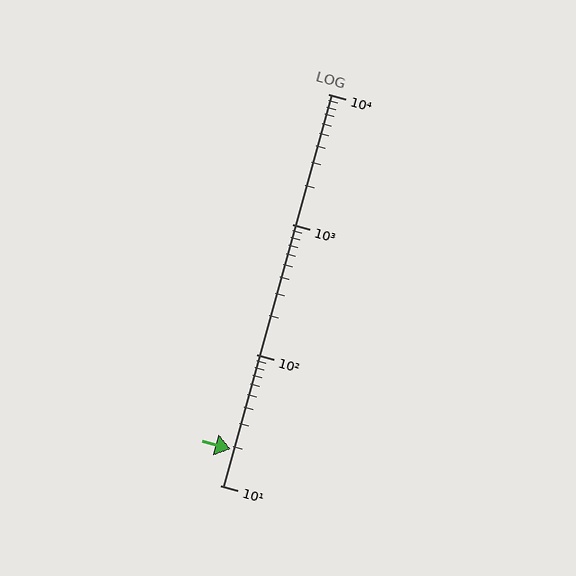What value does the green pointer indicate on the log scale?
The pointer indicates approximately 19.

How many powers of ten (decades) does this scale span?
The scale spans 3 decades, from 10 to 10000.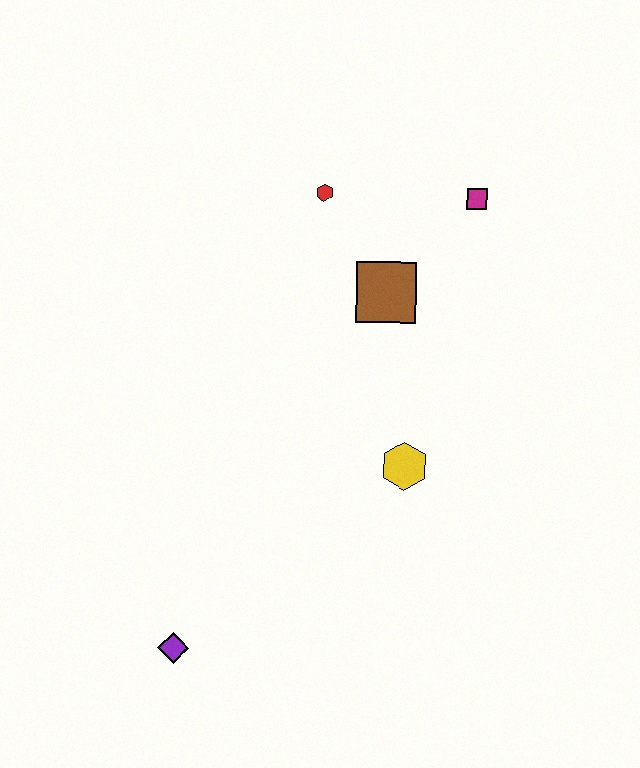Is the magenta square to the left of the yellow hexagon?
No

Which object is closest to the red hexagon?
The brown square is closest to the red hexagon.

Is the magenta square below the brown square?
No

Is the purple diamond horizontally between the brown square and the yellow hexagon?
No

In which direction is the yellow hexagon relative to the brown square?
The yellow hexagon is below the brown square.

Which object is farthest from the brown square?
The purple diamond is farthest from the brown square.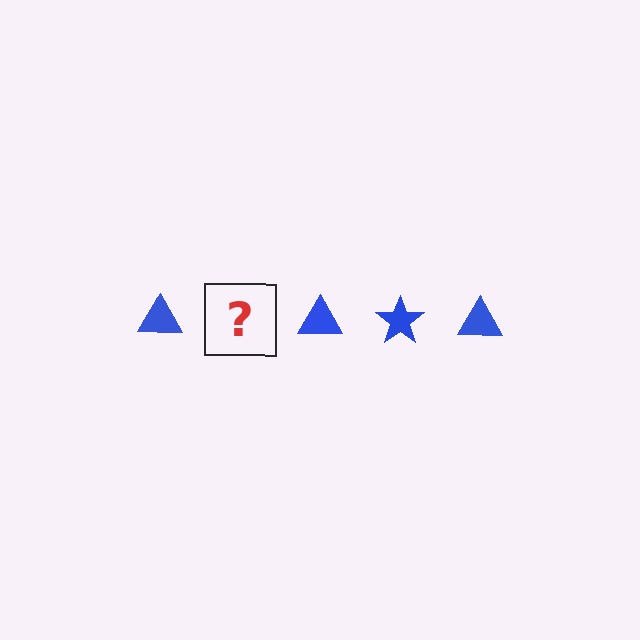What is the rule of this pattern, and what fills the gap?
The rule is that the pattern cycles through triangle, star shapes in blue. The gap should be filled with a blue star.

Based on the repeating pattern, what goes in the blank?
The blank should be a blue star.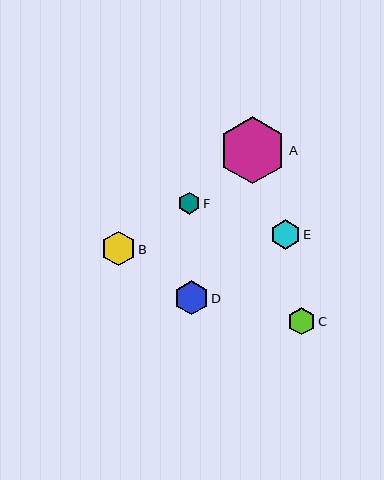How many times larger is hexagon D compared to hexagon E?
Hexagon D is approximately 1.1 times the size of hexagon E.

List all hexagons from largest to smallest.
From largest to smallest: A, B, D, E, C, F.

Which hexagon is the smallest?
Hexagon F is the smallest with a size of approximately 22 pixels.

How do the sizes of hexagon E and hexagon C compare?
Hexagon E and hexagon C are approximately the same size.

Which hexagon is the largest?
Hexagon A is the largest with a size of approximately 67 pixels.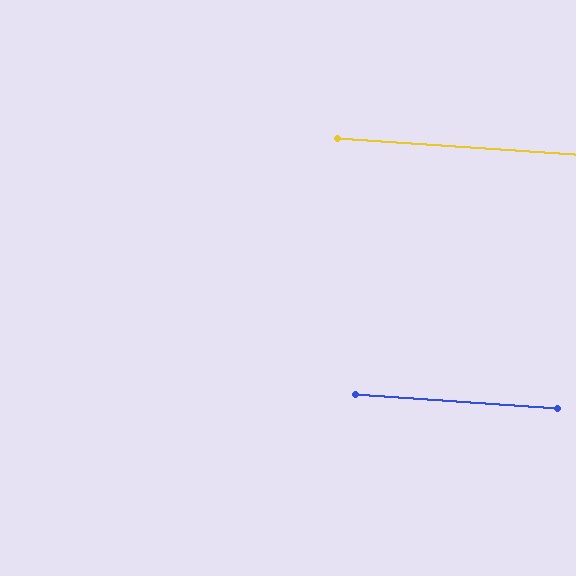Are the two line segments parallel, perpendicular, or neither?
Parallel — their directions differ by only 0.1°.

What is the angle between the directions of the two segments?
Approximately 0 degrees.